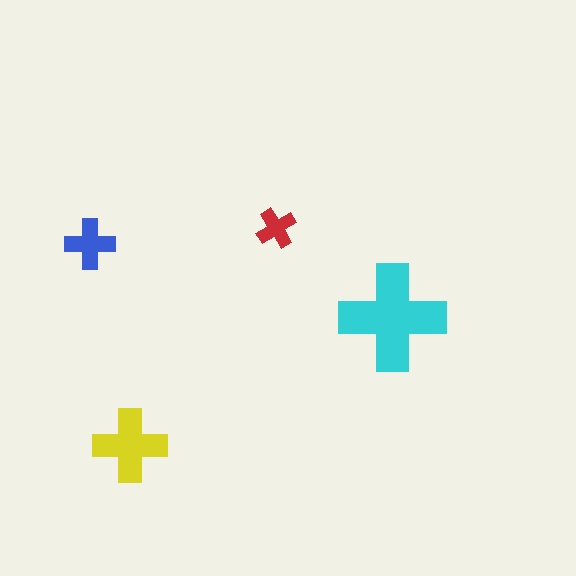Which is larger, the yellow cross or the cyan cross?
The cyan one.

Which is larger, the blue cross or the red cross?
The blue one.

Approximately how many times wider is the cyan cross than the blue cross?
About 2 times wider.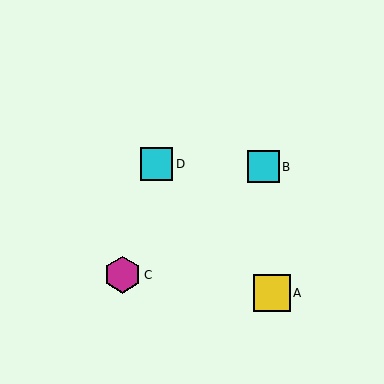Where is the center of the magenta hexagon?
The center of the magenta hexagon is at (122, 275).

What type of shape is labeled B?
Shape B is a cyan square.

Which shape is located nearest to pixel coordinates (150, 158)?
The cyan square (labeled D) at (156, 164) is nearest to that location.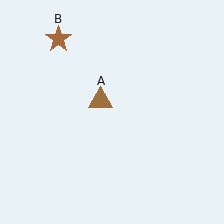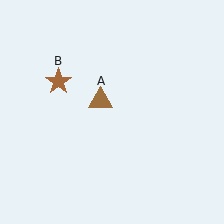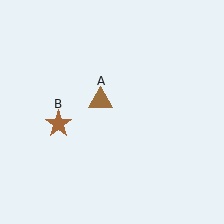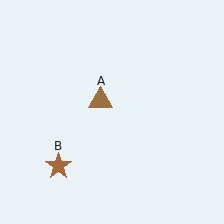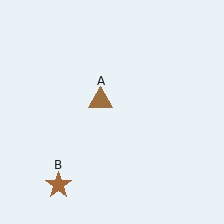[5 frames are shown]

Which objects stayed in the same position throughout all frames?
Brown triangle (object A) remained stationary.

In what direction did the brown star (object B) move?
The brown star (object B) moved down.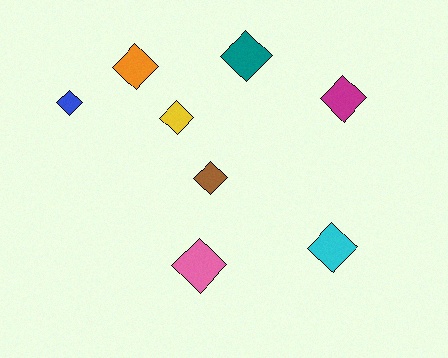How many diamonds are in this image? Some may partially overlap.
There are 8 diamonds.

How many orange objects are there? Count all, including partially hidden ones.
There is 1 orange object.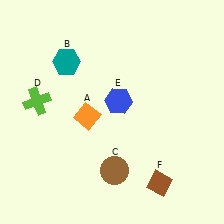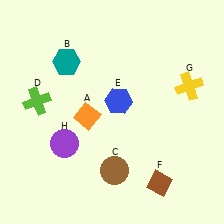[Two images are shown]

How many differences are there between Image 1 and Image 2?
There are 2 differences between the two images.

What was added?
A yellow cross (G), a purple circle (H) were added in Image 2.